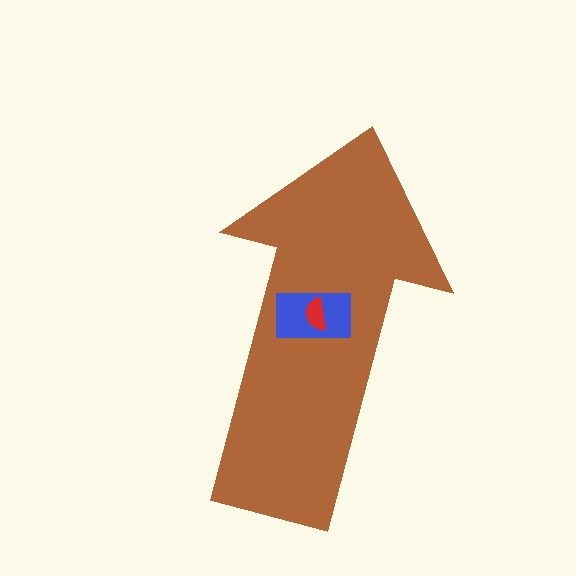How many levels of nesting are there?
3.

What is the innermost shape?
The red semicircle.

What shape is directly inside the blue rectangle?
The red semicircle.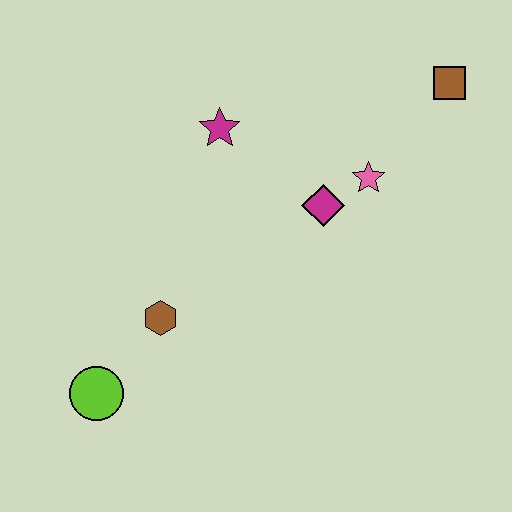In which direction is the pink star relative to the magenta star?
The pink star is to the right of the magenta star.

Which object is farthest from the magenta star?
The lime circle is farthest from the magenta star.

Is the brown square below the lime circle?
No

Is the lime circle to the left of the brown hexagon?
Yes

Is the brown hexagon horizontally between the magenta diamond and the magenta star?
No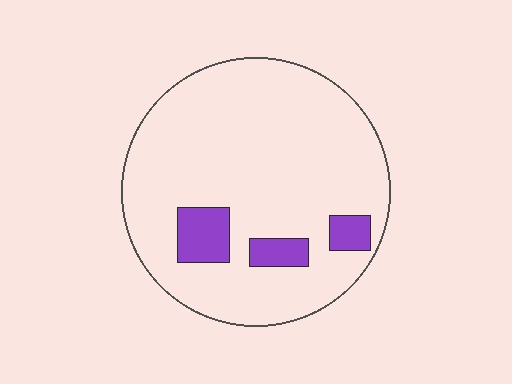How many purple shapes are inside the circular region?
3.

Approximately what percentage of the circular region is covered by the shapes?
Approximately 10%.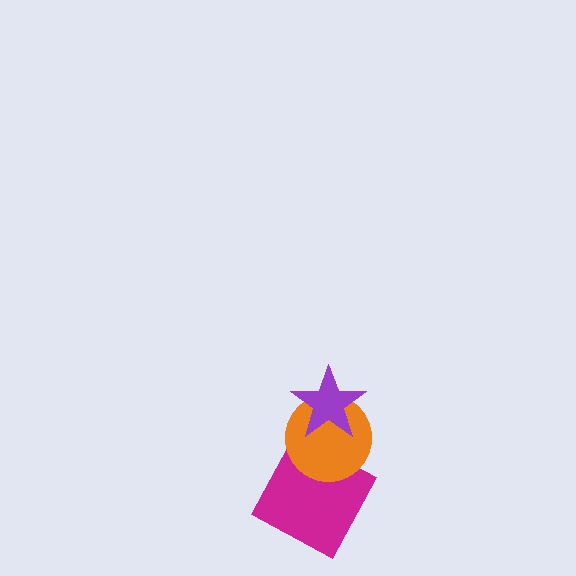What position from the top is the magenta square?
The magenta square is 3rd from the top.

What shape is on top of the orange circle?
The purple star is on top of the orange circle.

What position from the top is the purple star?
The purple star is 1st from the top.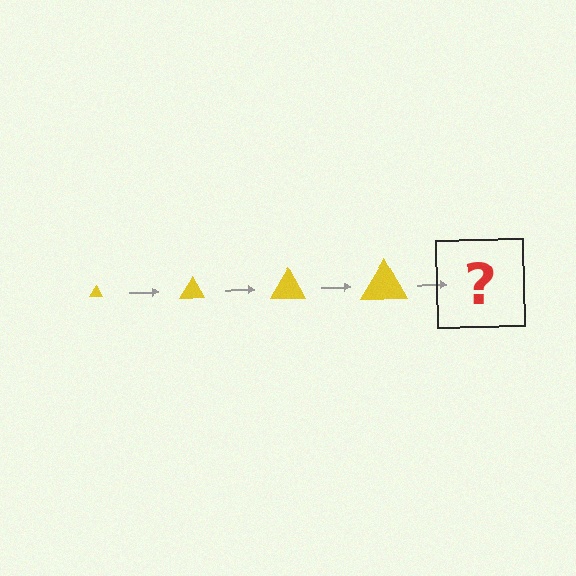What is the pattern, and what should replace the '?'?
The pattern is that the triangle gets progressively larger each step. The '?' should be a yellow triangle, larger than the previous one.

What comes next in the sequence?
The next element should be a yellow triangle, larger than the previous one.